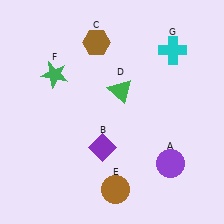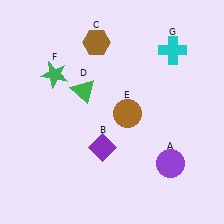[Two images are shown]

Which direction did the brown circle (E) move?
The brown circle (E) moved up.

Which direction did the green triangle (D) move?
The green triangle (D) moved left.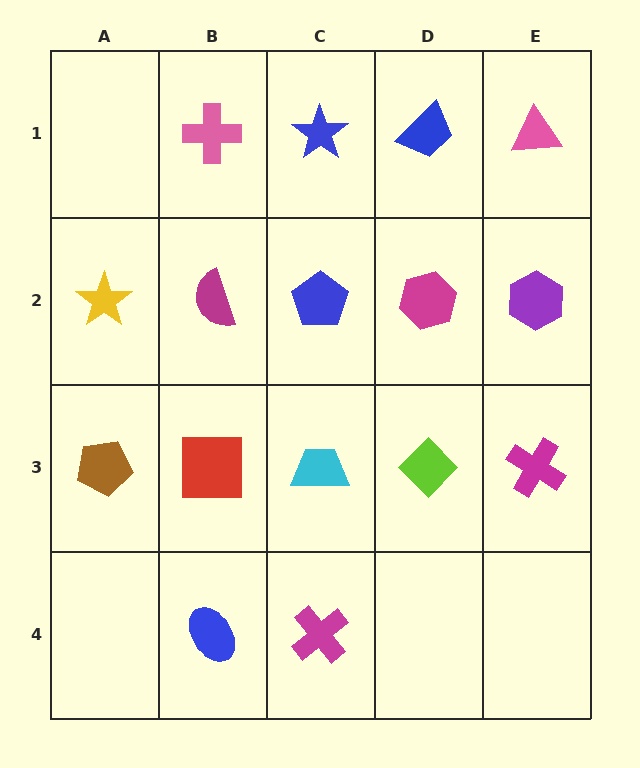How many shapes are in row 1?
4 shapes.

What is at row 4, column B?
A blue ellipse.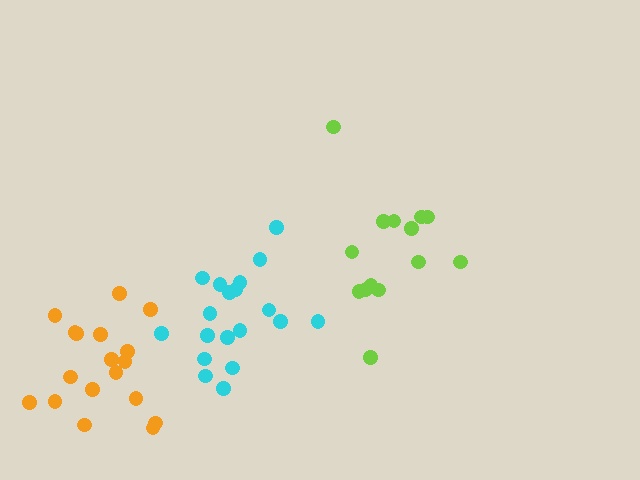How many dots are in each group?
Group 1: 14 dots, Group 2: 18 dots, Group 3: 19 dots (51 total).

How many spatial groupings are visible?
There are 3 spatial groupings.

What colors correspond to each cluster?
The clusters are colored: lime, orange, cyan.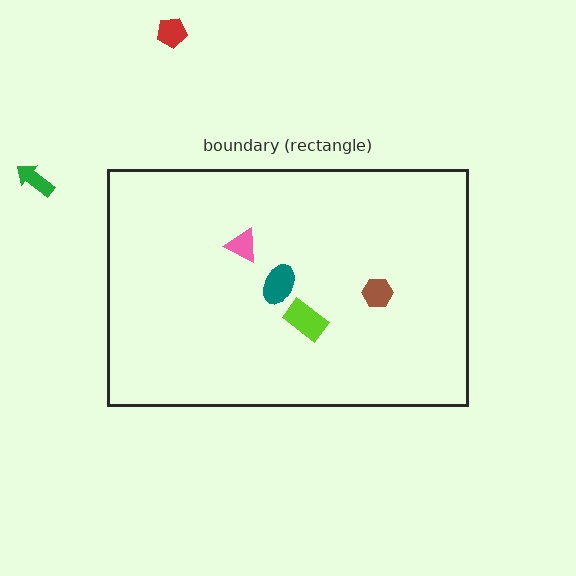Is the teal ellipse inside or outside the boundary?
Inside.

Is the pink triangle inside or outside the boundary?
Inside.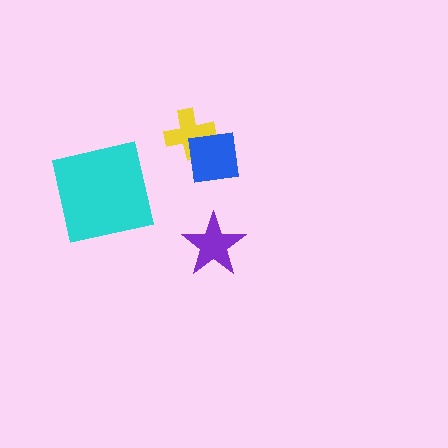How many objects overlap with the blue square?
1 object overlaps with the blue square.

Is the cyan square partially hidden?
No, no other shape covers it.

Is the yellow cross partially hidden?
Yes, it is partially covered by another shape.